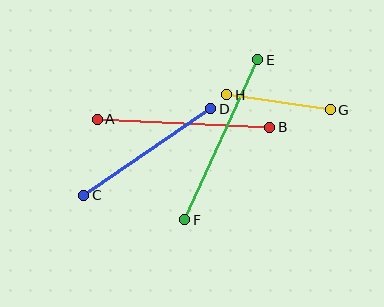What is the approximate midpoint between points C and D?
The midpoint is at approximately (147, 152) pixels.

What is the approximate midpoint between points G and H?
The midpoint is at approximately (279, 102) pixels.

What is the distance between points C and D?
The distance is approximately 154 pixels.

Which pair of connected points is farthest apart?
Points E and F are farthest apart.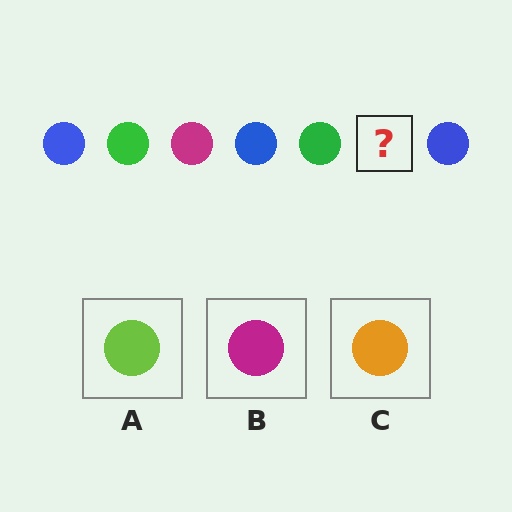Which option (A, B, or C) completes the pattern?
B.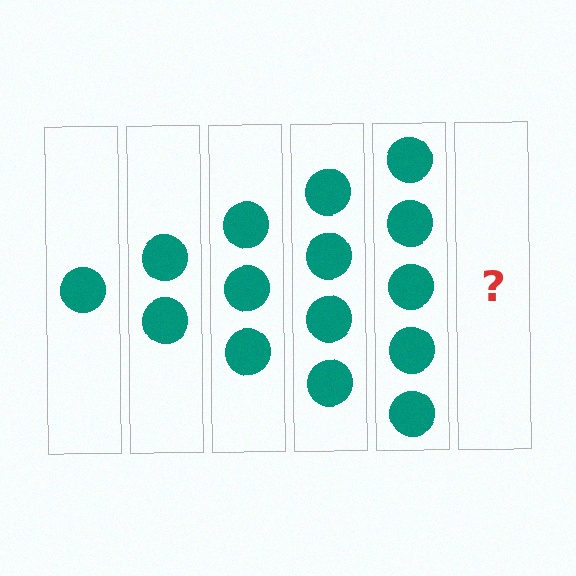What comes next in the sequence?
The next element should be 6 circles.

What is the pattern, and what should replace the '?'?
The pattern is that each step adds one more circle. The '?' should be 6 circles.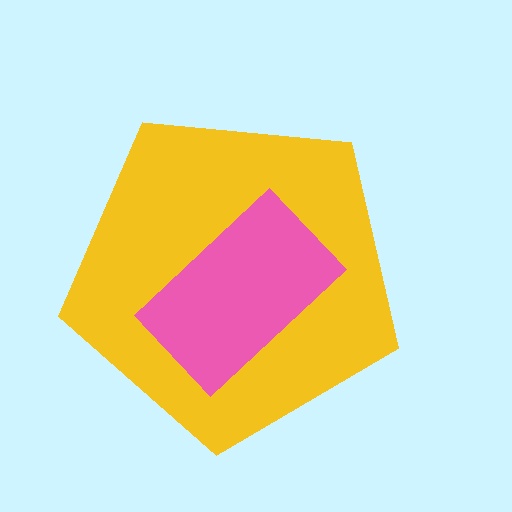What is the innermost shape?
The pink rectangle.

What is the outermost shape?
The yellow pentagon.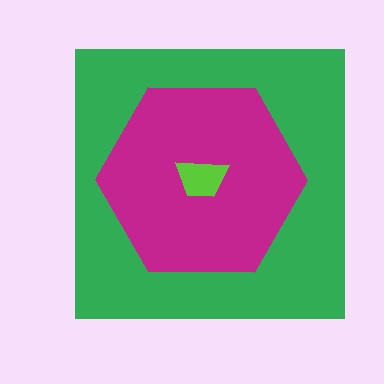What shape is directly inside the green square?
The magenta hexagon.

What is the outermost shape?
The green square.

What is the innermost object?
The lime trapezoid.